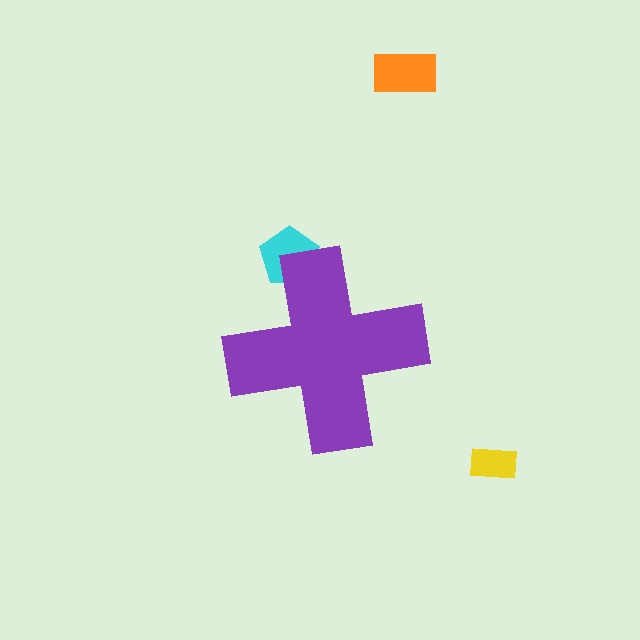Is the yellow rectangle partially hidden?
No, the yellow rectangle is fully visible.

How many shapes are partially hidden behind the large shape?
1 shape is partially hidden.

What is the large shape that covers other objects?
A purple cross.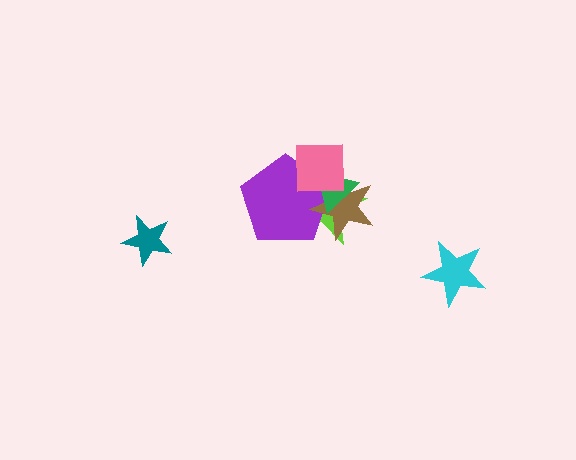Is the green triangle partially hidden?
Yes, it is partially covered by another shape.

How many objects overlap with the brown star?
4 objects overlap with the brown star.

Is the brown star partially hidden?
Yes, it is partially covered by another shape.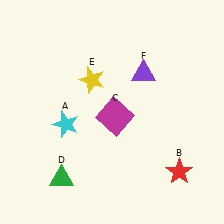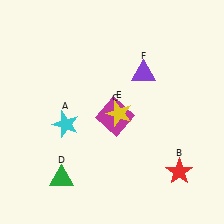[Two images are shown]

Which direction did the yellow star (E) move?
The yellow star (E) moved down.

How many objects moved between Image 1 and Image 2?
1 object moved between the two images.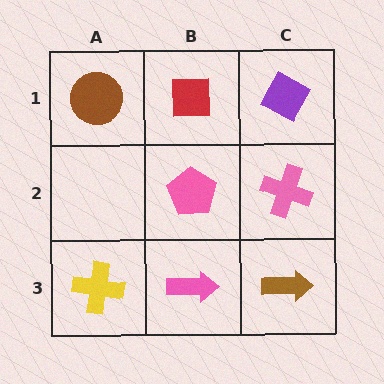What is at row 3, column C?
A brown arrow.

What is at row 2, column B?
A pink pentagon.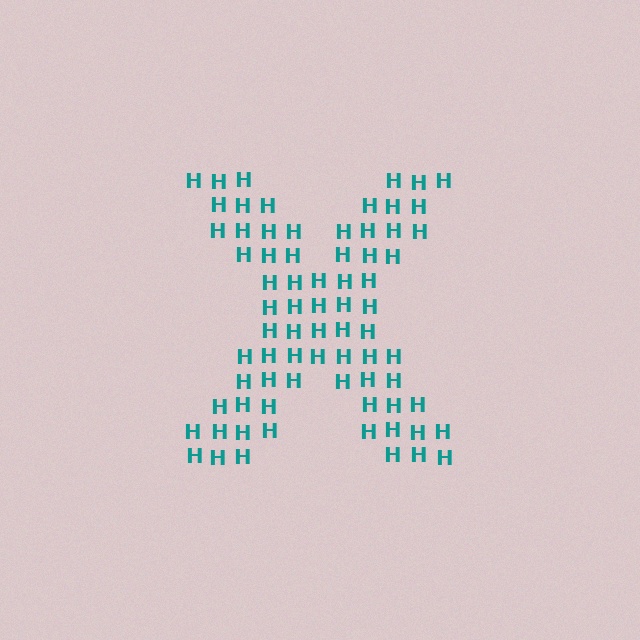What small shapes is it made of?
It is made of small letter H's.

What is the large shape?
The large shape is the letter X.